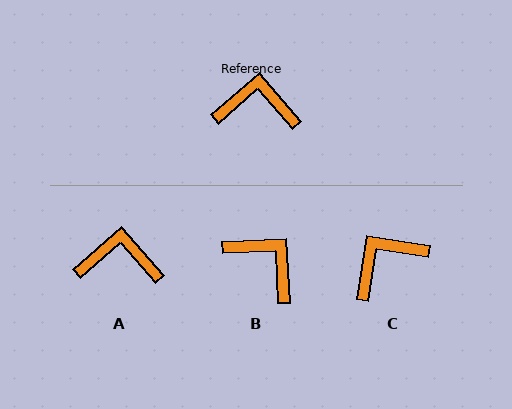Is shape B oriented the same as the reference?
No, it is off by about 38 degrees.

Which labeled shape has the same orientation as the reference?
A.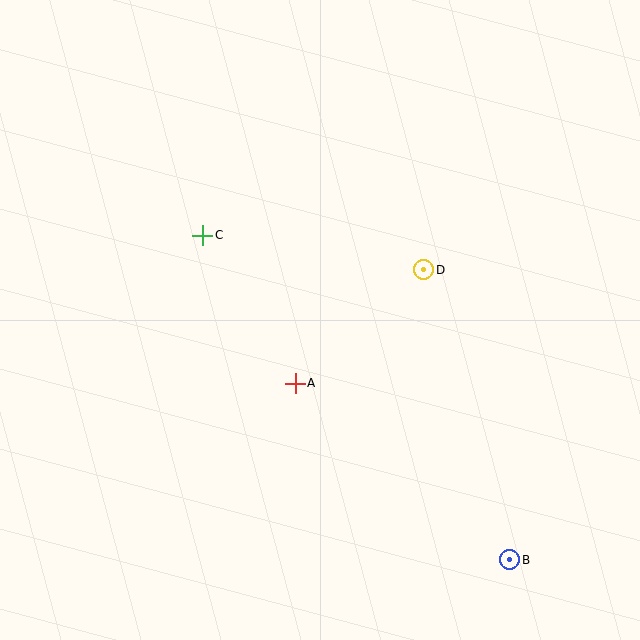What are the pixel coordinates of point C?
Point C is at (203, 235).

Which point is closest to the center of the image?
Point A at (295, 383) is closest to the center.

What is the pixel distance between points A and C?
The distance between A and C is 175 pixels.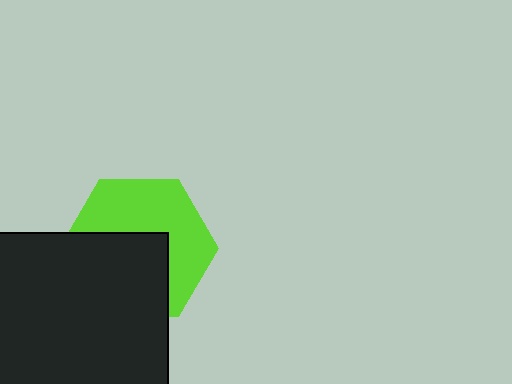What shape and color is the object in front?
The object in front is a black square.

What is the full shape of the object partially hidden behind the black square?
The partially hidden object is a lime hexagon.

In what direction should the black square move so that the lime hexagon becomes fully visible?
The black square should move down. That is the shortest direction to clear the overlap and leave the lime hexagon fully visible.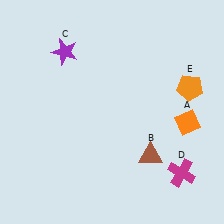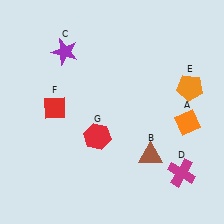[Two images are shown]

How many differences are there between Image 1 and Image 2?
There are 2 differences between the two images.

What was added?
A red diamond (F), a red hexagon (G) were added in Image 2.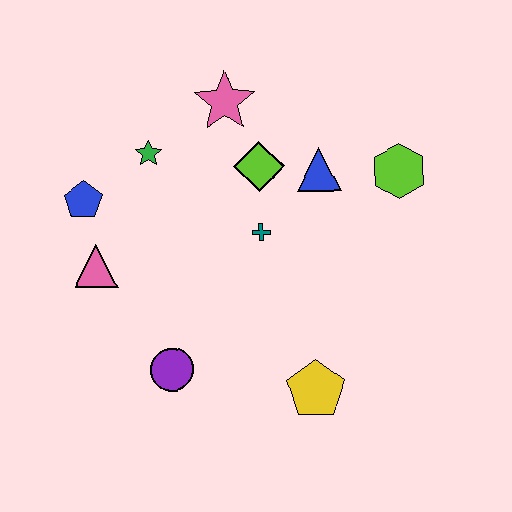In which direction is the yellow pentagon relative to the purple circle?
The yellow pentagon is to the right of the purple circle.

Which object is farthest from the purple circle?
The lime hexagon is farthest from the purple circle.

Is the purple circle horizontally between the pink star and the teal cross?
No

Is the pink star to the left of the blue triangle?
Yes